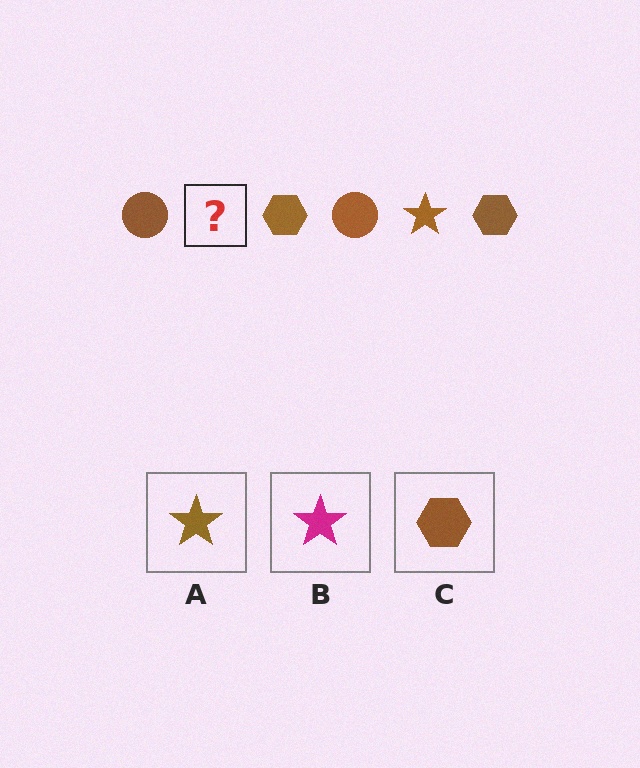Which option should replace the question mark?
Option A.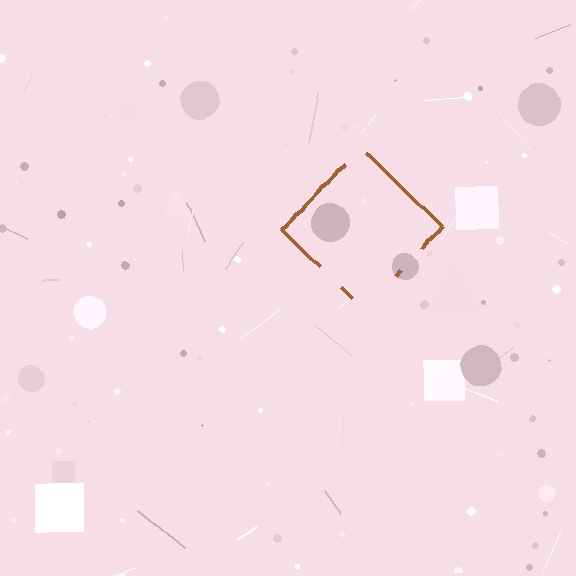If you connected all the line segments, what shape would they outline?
They would outline a diamond.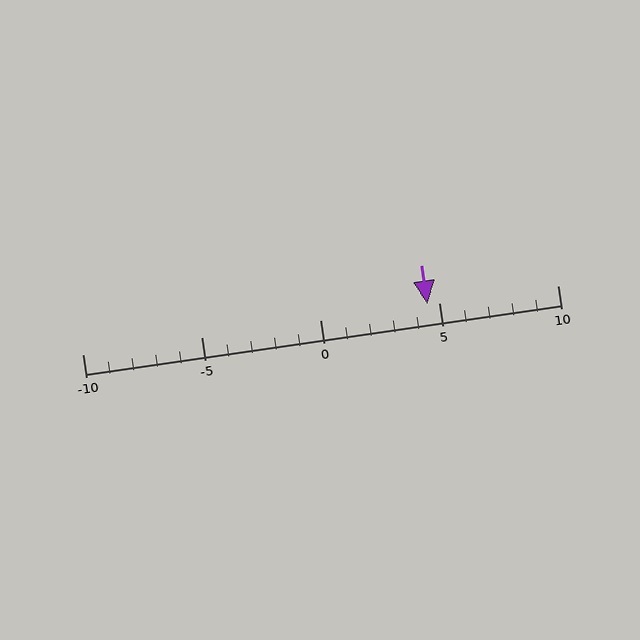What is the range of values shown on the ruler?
The ruler shows values from -10 to 10.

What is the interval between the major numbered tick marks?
The major tick marks are spaced 5 units apart.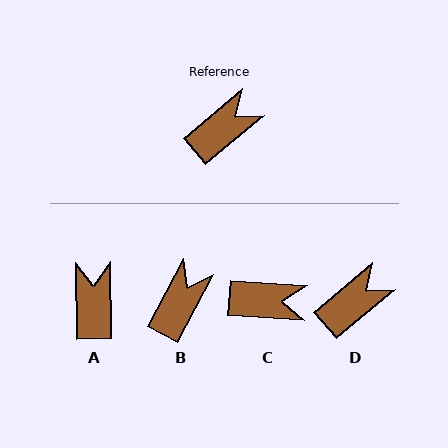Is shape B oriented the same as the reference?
No, it is off by about 22 degrees.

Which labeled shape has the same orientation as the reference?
D.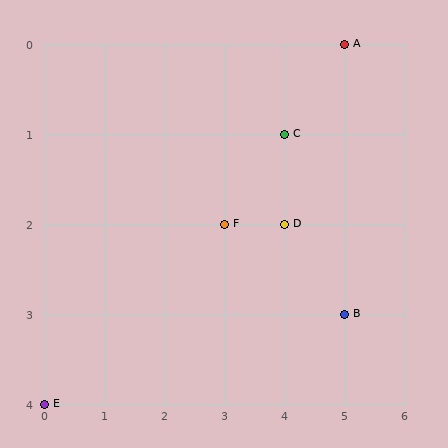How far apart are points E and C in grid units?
Points E and C are 4 columns and 3 rows apart (about 5.0 grid units diagonally).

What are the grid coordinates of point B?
Point B is at grid coordinates (5, 3).